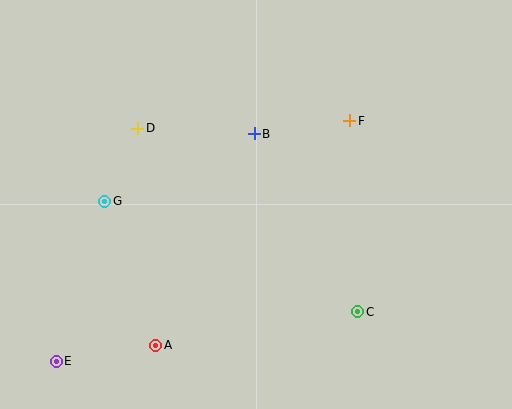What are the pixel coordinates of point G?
Point G is at (105, 201).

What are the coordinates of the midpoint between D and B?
The midpoint between D and B is at (196, 131).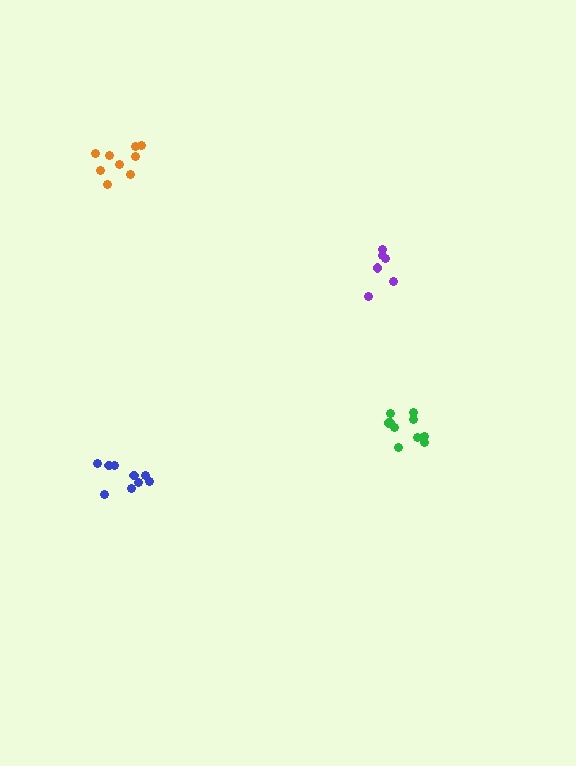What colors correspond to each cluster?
The clusters are colored: purple, green, blue, orange.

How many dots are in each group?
Group 1: 6 dots, Group 2: 10 dots, Group 3: 9 dots, Group 4: 9 dots (34 total).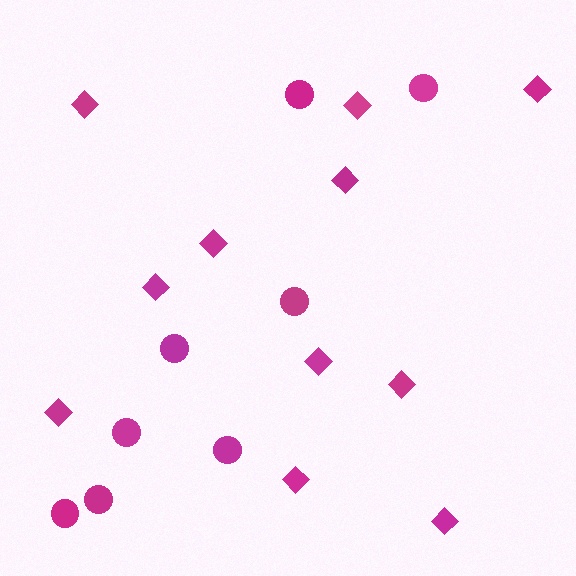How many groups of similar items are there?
There are 2 groups: one group of diamonds (11) and one group of circles (8).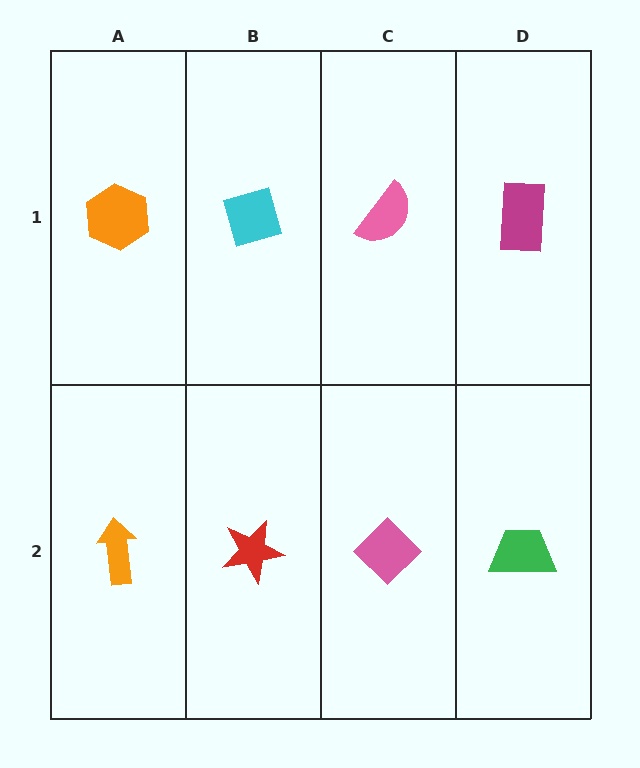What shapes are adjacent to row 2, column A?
An orange hexagon (row 1, column A), a red star (row 2, column B).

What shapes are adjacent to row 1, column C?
A pink diamond (row 2, column C), a cyan diamond (row 1, column B), a magenta rectangle (row 1, column D).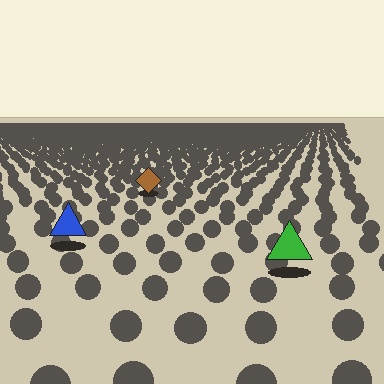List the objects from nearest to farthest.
From nearest to farthest: the green triangle, the blue triangle, the brown diamond.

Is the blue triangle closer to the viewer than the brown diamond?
Yes. The blue triangle is closer — you can tell from the texture gradient: the ground texture is coarser near it.